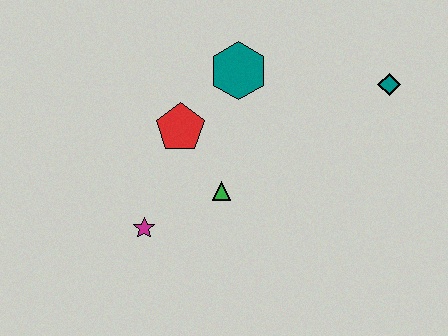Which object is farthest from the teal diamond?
The magenta star is farthest from the teal diamond.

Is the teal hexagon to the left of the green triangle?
No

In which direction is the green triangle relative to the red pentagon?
The green triangle is below the red pentagon.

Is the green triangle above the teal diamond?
No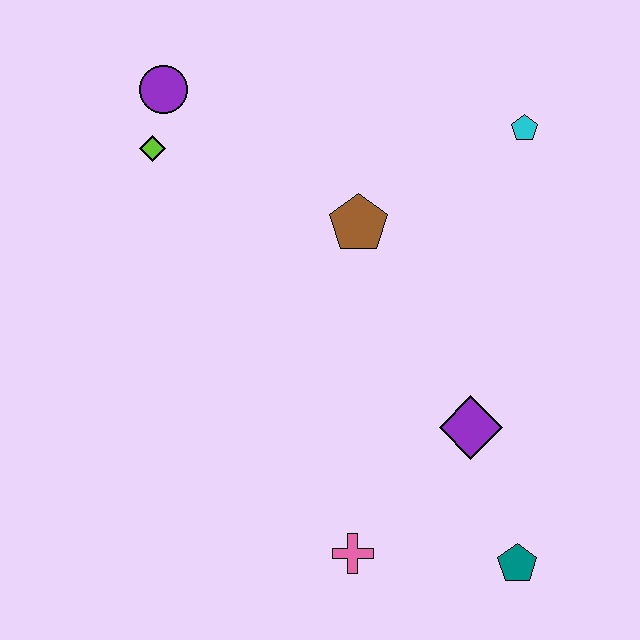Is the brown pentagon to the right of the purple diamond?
No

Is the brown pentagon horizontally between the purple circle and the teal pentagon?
Yes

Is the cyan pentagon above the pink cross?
Yes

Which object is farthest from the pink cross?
The purple circle is farthest from the pink cross.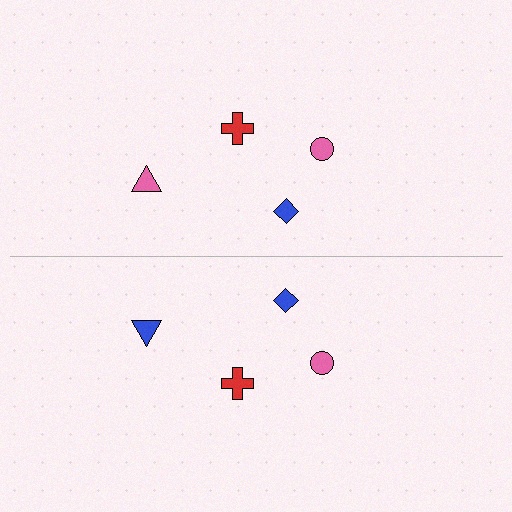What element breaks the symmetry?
The blue triangle on the bottom side breaks the symmetry — its mirror counterpart is pink.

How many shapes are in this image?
There are 8 shapes in this image.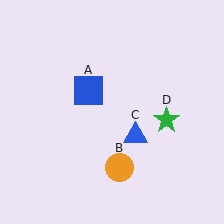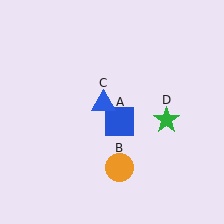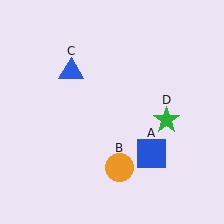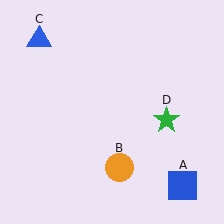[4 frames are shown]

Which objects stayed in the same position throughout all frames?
Orange circle (object B) and green star (object D) remained stationary.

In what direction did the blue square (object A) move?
The blue square (object A) moved down and to the right.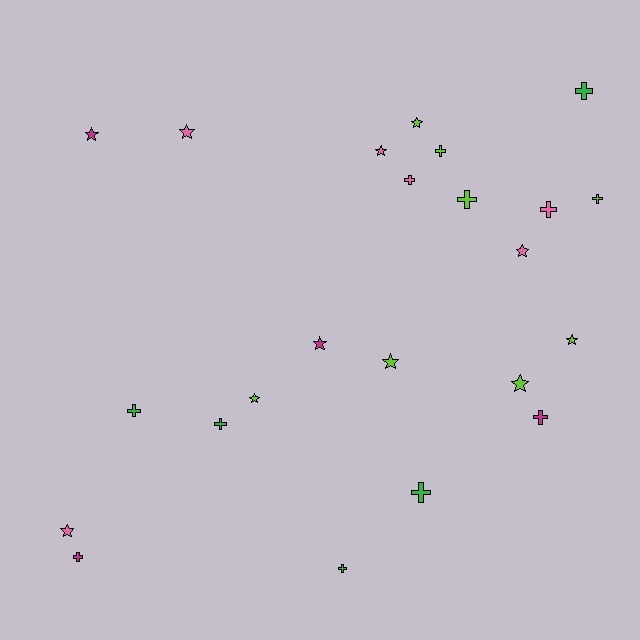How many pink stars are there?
There are 4 pink stars.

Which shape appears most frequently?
Cross, with 12 objects.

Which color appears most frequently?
Lime, with 8 objects.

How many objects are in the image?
There are 23 objects.